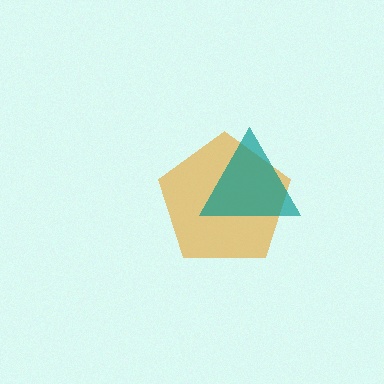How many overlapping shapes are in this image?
There are 2 overlapping shapes in the image.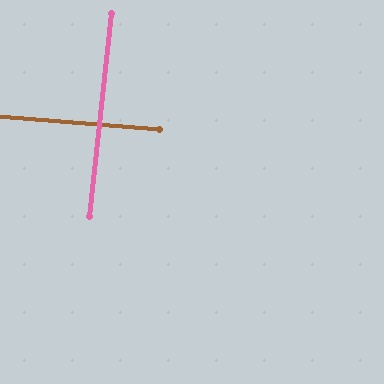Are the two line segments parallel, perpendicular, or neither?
Perpendicular — they meet at approximately 88°.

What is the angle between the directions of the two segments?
Approximately 88 degrees.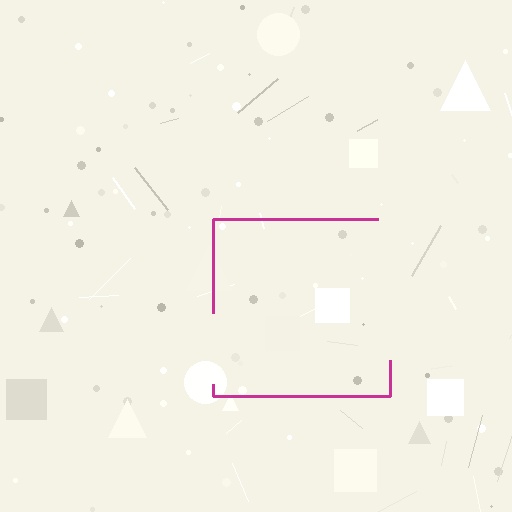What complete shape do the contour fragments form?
The contour fragments form a square.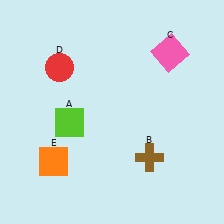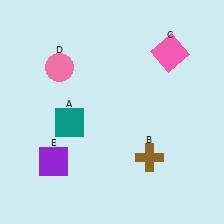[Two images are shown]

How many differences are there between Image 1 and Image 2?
There are 3 differences between the two images.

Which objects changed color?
A changed from lime to teal. D changed from red to pink. E changed from orange to purple.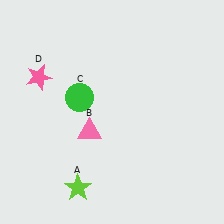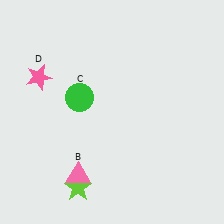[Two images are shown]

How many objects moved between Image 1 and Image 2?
1 object moved between the two images.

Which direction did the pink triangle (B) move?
The pink triangle (B) moved down.